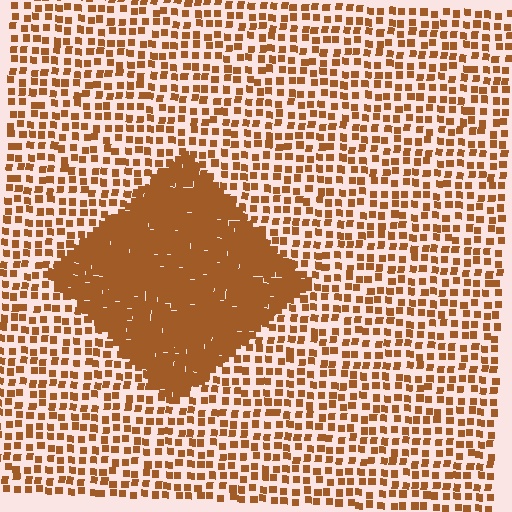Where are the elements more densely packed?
The elements are more densely packed inside the diamond boundary.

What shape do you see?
I see a diamond.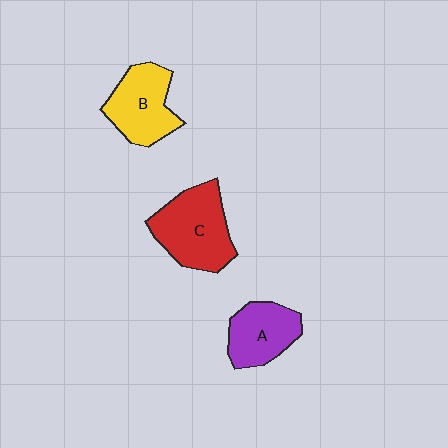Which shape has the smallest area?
Shape A (purple).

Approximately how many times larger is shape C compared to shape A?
Approximately 1.4 times.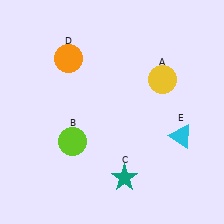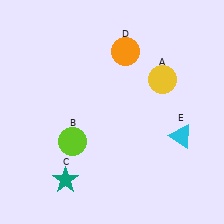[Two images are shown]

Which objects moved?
The objects that moved are: the teal star (C), the orange circle (D).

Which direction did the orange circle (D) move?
The orange circle (D) moved right.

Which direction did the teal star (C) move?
The teal star (C) moved left.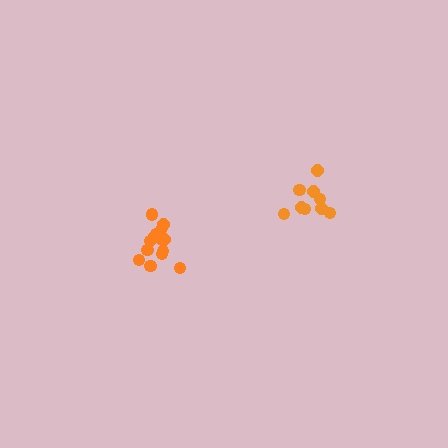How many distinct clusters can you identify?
There are 2 distinct clusters.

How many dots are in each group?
Group 1: 9 dots, Group 2: 14 dots (23 total).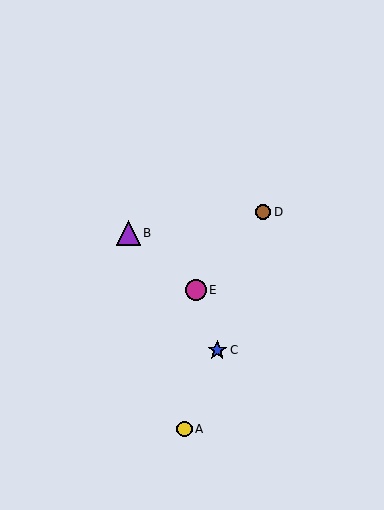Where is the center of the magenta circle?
The center of the magenta circle is at (196, 290).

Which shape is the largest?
The purple triangle (labeled B) is the largest.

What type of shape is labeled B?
Shape B is a purple triangle.